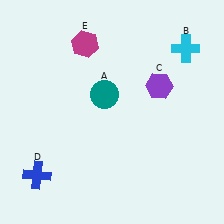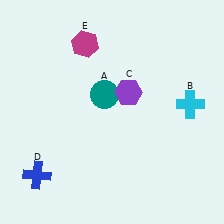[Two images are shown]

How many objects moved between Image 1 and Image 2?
2 objects moved between the two images.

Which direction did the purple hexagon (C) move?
The purple hexagon (C) moved left.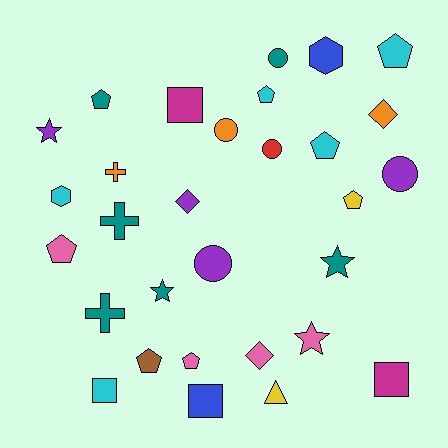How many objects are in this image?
There are 30 objects.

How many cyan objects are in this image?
There are 5 cyan objects.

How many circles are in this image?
There are 5 circles.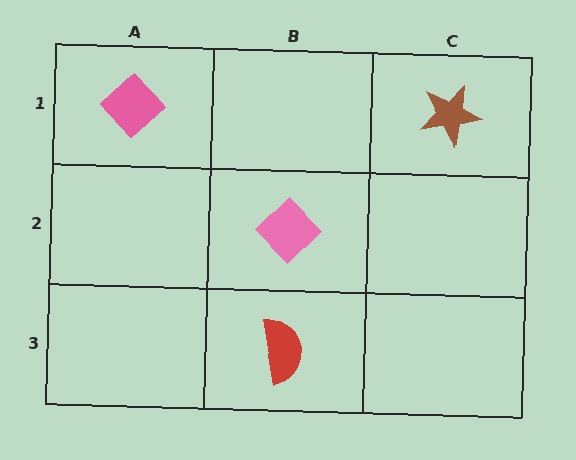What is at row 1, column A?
A pink diamond.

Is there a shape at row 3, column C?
No, that cell is empty.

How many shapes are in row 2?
1 shape.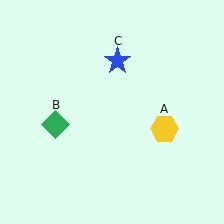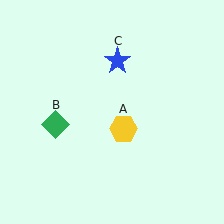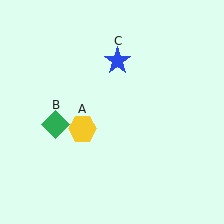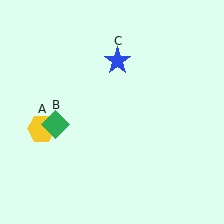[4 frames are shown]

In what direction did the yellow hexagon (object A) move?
The yellow hexagon (object A) moved left.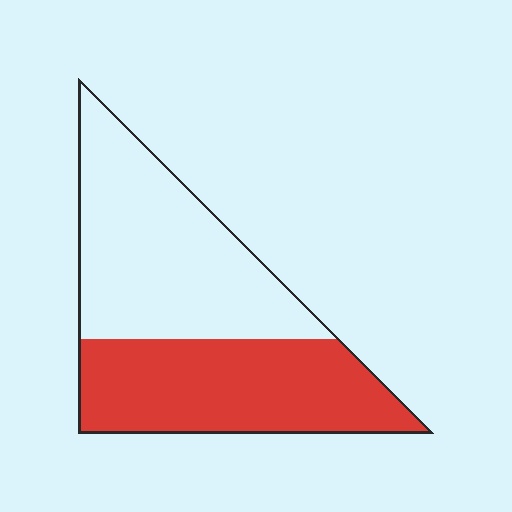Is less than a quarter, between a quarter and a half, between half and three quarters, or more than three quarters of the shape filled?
Between a quarter and a half.